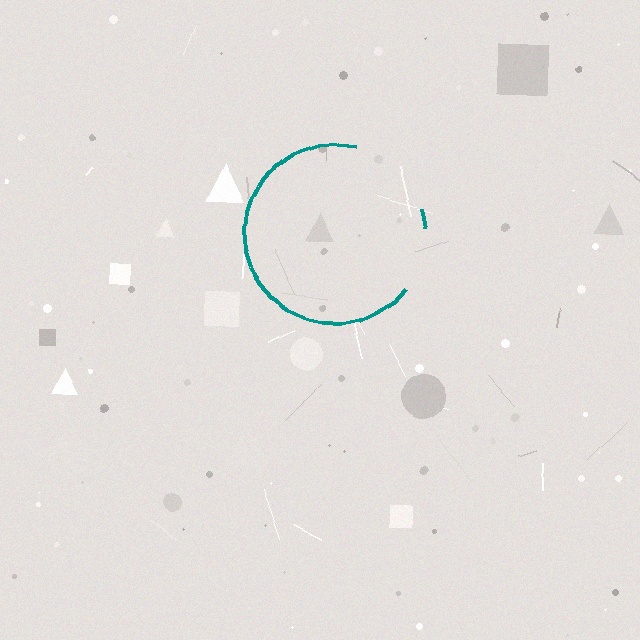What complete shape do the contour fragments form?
The contour fragments form a circle.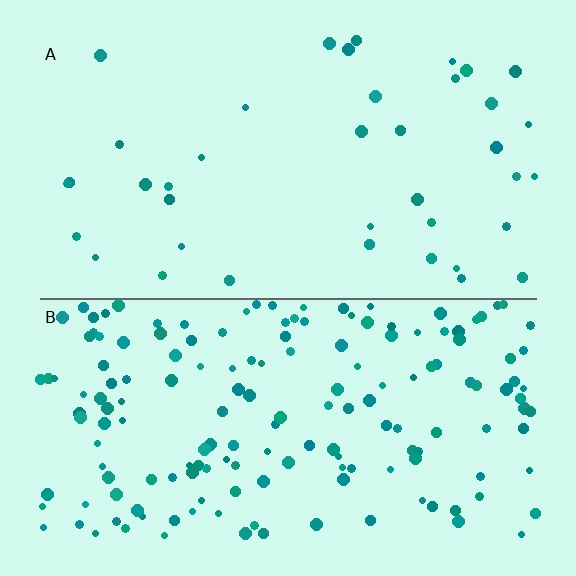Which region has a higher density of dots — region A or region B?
B (the bottom).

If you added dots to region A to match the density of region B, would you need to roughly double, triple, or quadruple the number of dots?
Approximately quadruple.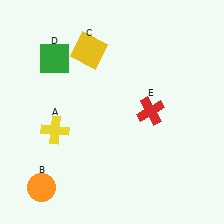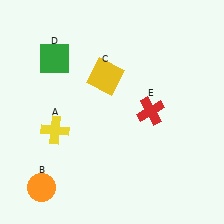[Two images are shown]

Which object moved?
The yellow square (C) moved down.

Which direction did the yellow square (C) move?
The yellow square (C) moved down.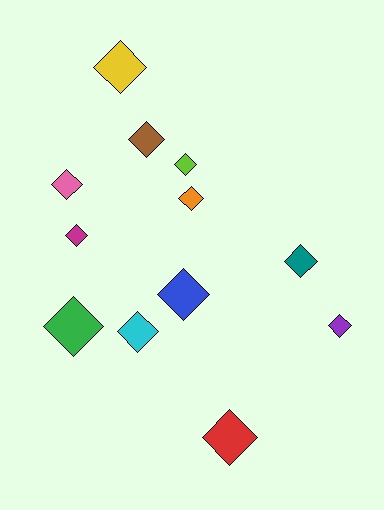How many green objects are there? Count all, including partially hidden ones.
There is 1 green object.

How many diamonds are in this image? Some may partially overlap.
There are 12 diamonds.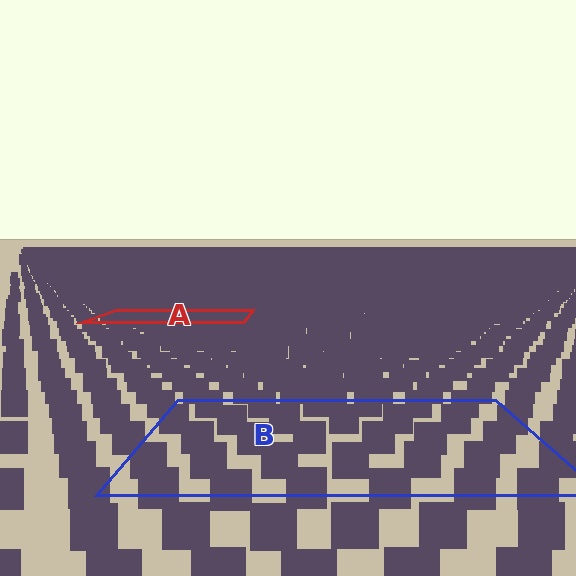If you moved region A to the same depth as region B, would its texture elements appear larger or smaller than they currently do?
They would appear larger. At a closer depth, the same texture elements are projected at a bigger on-screen size.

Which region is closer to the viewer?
Region B is closer. The texture elements there are larger and more spread out.